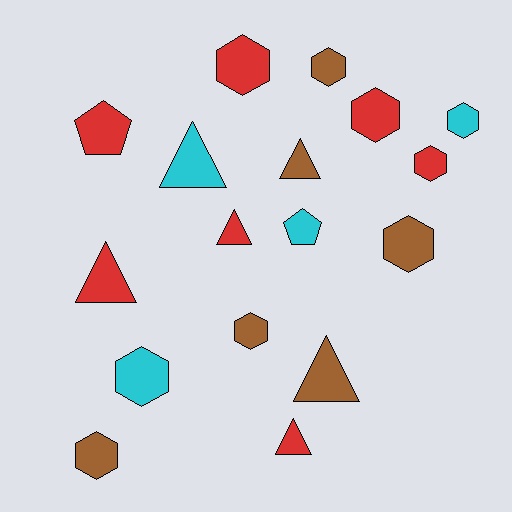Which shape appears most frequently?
Hexagon, with 9 objects.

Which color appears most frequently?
Red, with 7 objects.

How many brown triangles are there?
There are 2 brown triangles.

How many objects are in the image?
There are 17 objects.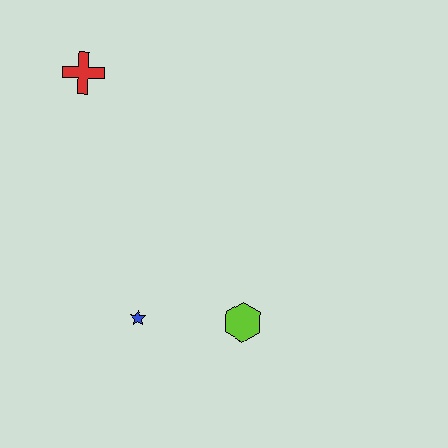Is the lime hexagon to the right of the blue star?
Yes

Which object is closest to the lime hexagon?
The blue star is closest to the lime hexagon.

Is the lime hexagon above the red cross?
No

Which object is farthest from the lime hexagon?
The red cross is farthest from the lime hexagon.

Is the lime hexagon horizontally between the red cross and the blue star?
No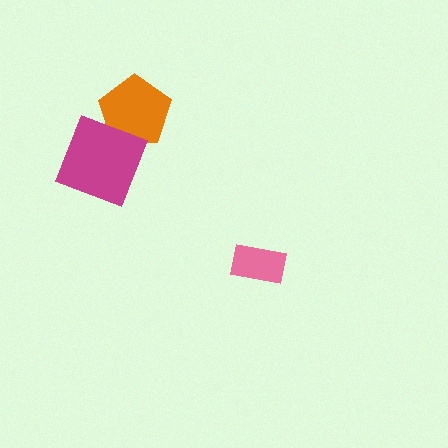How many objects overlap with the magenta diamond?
1 object overlaps with the magenta diamond.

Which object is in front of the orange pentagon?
The magenta diamond is in front of the orange pentagon.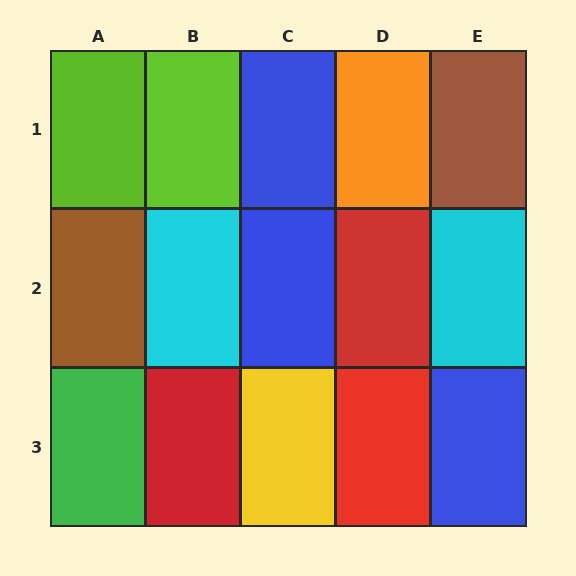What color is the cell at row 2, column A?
Brown.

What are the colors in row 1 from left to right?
Lime, lime, blue, orange, brown.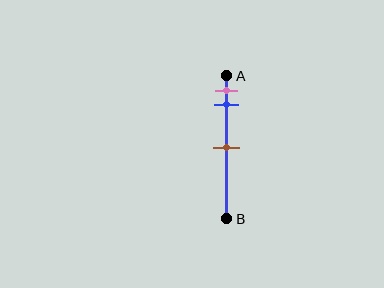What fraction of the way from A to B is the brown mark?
The brown mark is approximately 50% (0.5) of the way from A to B.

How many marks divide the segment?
There are 3 marks dividing the segment.